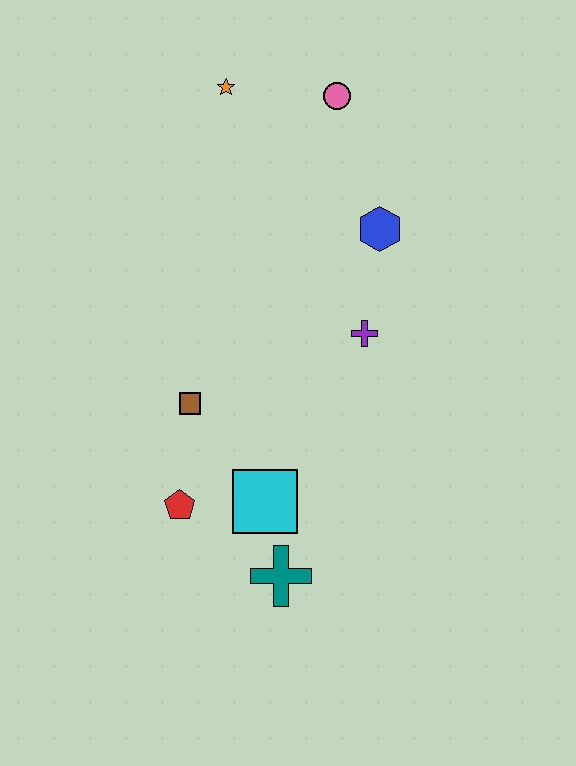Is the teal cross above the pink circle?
No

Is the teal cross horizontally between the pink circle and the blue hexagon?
No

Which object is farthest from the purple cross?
The orange star is farthest from the purple cross.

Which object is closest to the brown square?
The red pentagon is closest to the brown square.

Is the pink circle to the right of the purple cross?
No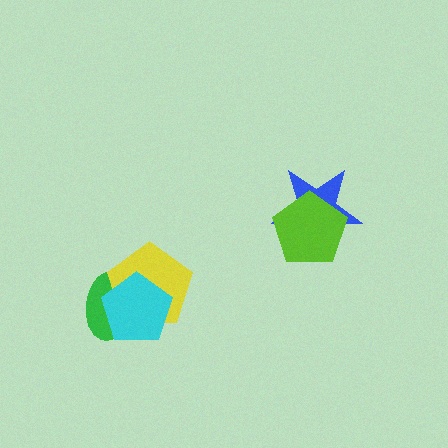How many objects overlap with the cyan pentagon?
2 objects overlap with the cyan pentagon.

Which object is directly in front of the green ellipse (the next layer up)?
The yellow pentagon is directly in front of the green ellipse.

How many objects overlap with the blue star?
1 object overlaps with the blue star.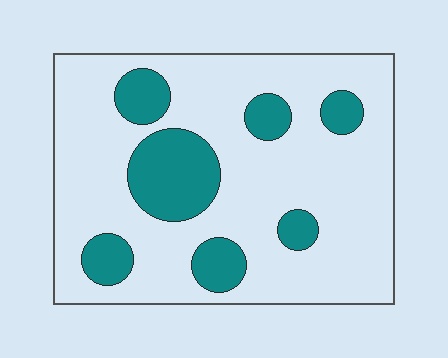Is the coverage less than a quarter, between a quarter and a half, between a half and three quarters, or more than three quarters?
Less than a quarter.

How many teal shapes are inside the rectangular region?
7.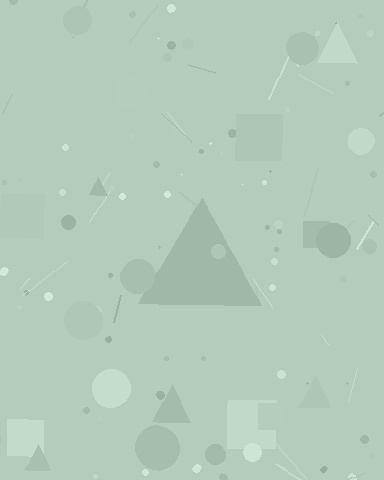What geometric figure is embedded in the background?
A triangle is embedded in the background.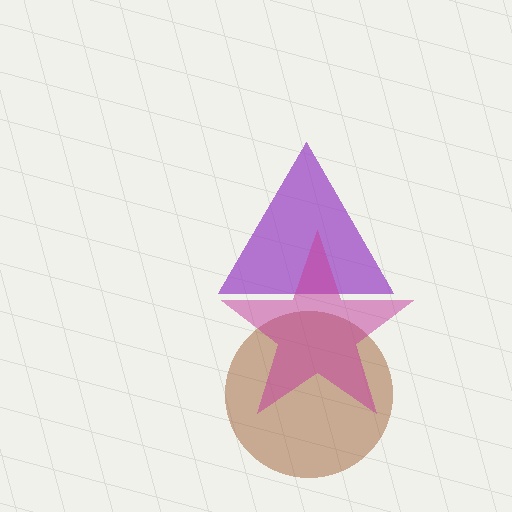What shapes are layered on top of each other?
The layered shapes are: a brown circle, a purple triangle, a magenta star.